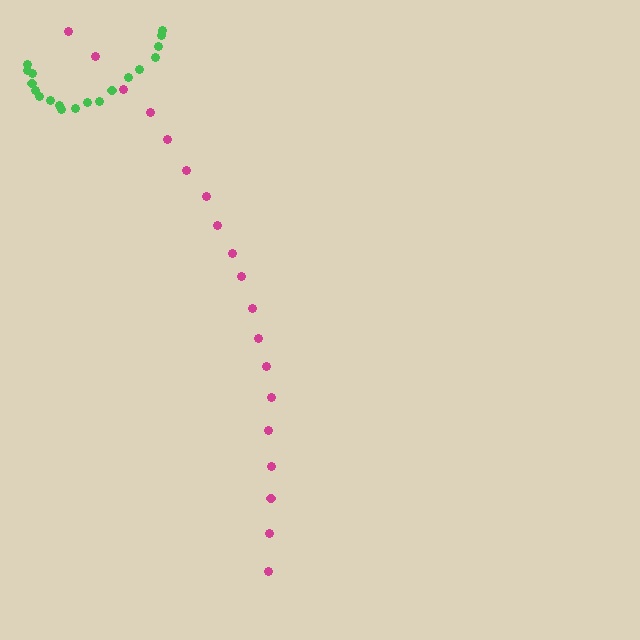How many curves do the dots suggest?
There are 2 distinct paths.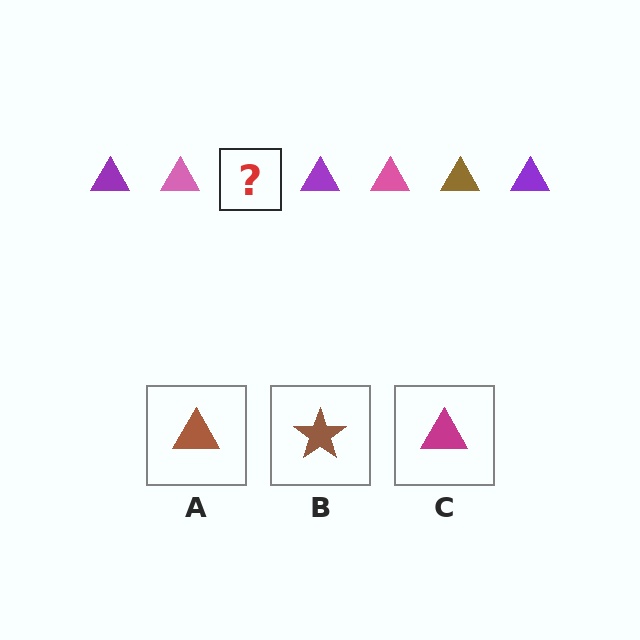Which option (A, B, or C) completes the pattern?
A.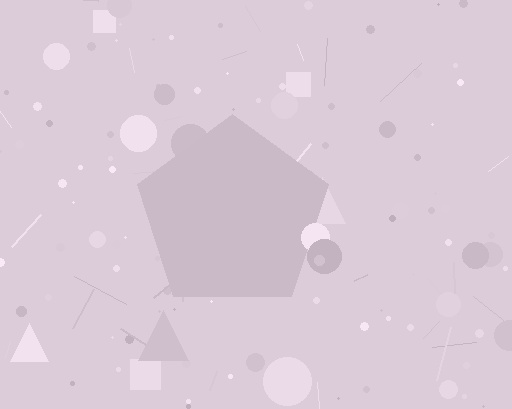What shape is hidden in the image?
A pentagon is hidden in the image.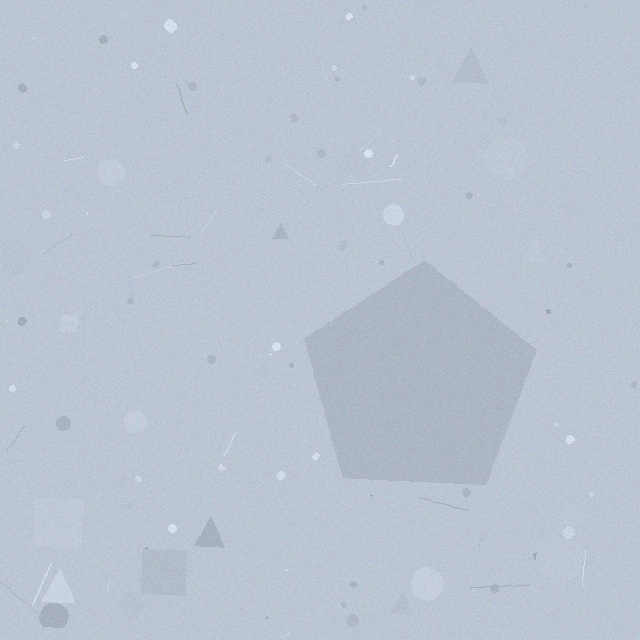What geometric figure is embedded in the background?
A pentagon is embedded in the background.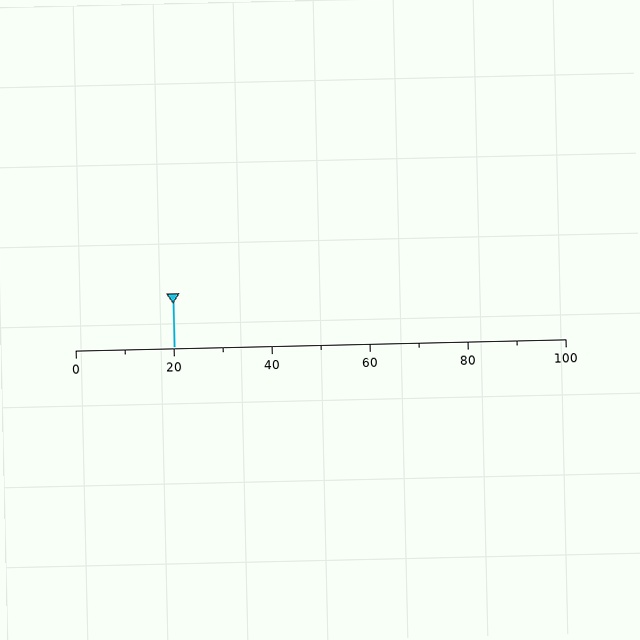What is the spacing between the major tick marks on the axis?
The major ticks are spaced 20 apart.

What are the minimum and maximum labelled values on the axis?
The axis runs from 0 to 100.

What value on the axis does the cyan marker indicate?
The marker indicates approximately 20.